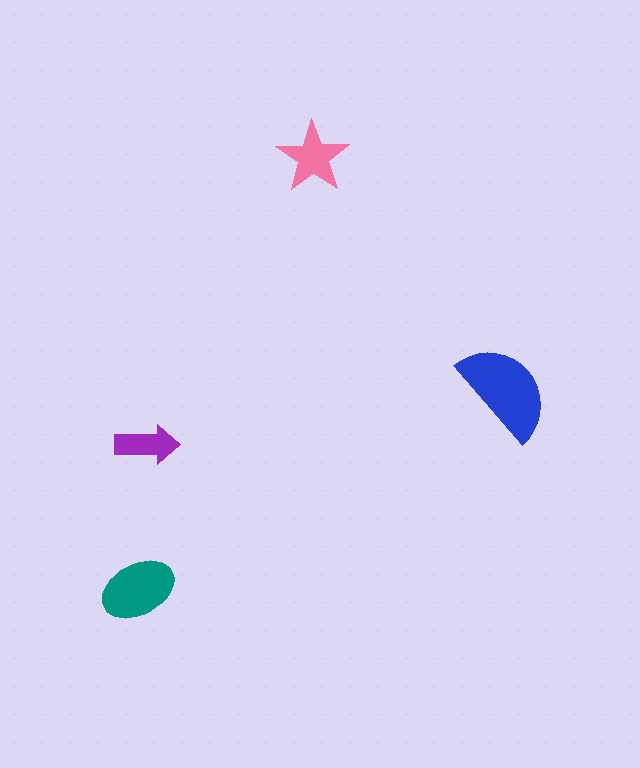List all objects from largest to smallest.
The blue semicircle, the teal ellipse, the pink star, the purple arrow.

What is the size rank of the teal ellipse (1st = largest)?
2nd.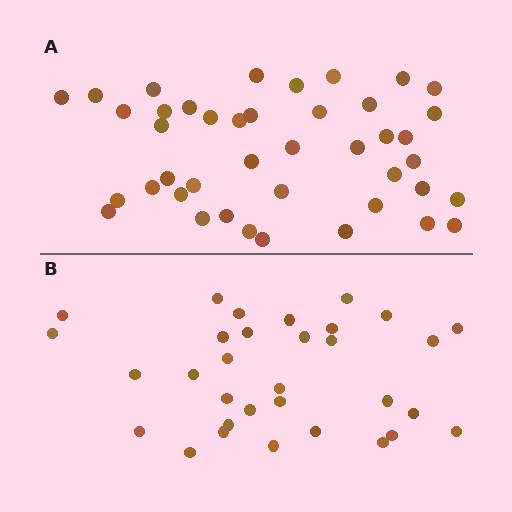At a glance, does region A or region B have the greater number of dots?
Region A (the top region) has more dots.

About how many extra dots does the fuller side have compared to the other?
Region A has roughly 10 or so more dots than region B.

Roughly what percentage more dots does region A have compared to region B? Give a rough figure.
About 30% more.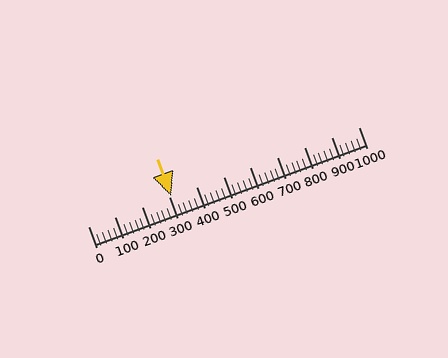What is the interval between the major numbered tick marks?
The major tick marks are spaced 100 units apart.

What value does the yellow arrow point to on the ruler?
The yellow arrow points to approximately 307.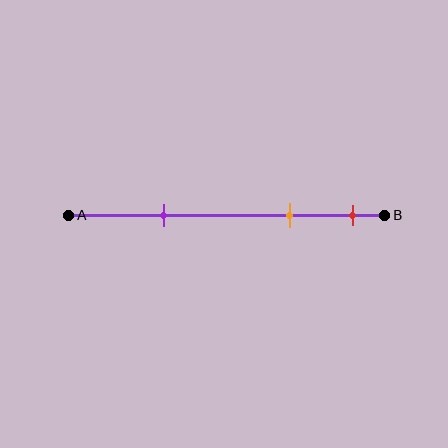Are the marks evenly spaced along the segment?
No, the marks are not evenly spaced.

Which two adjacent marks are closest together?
The orange and red marks are the closest adjacent pair.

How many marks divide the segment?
There are 3 marks dividing the segment.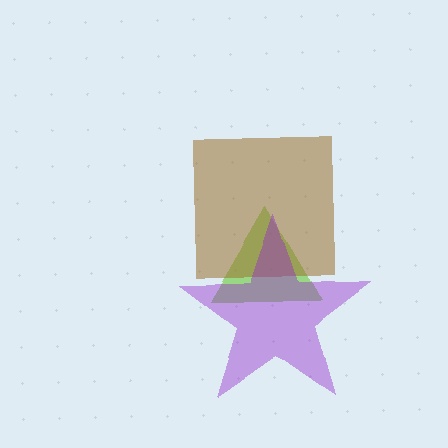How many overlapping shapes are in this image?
There are 3 overlapping shapes in the image.